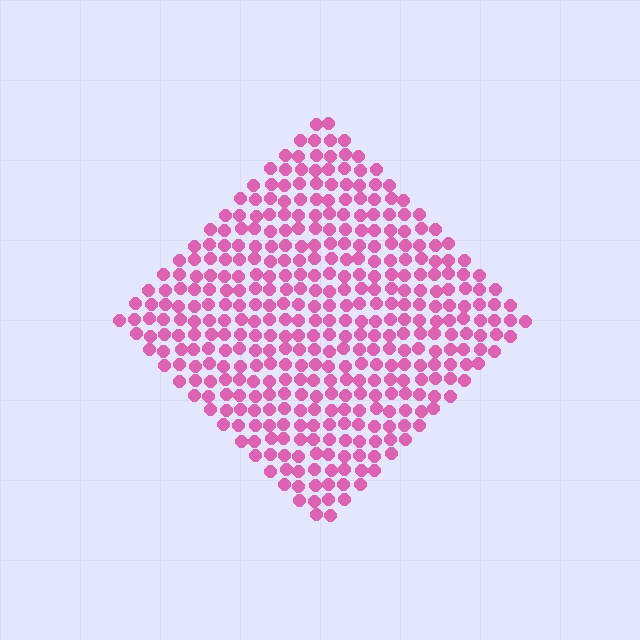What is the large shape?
The large shape is a diamond.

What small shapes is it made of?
It is made of small circles.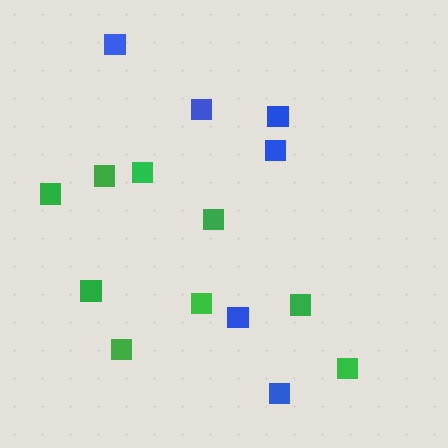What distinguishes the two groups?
There are 2 groups: one group of blue squares (6) and one group of green squares (9).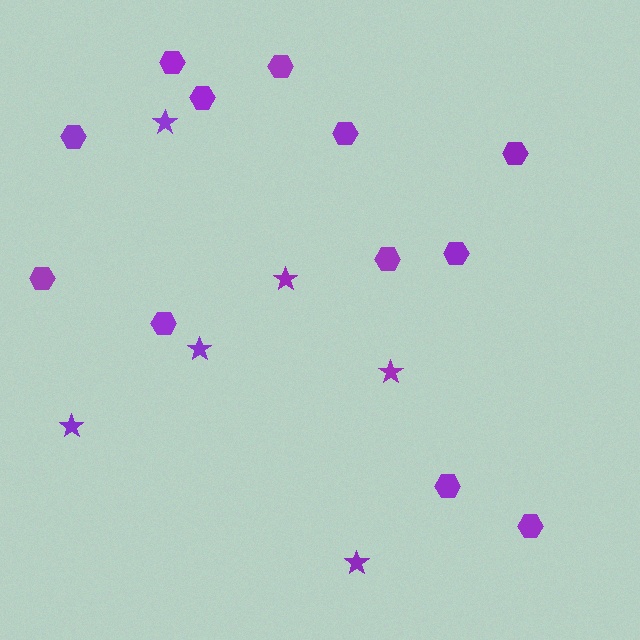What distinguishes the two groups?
There are 2 groups: one group of stars (6) and one group of hexagons (12).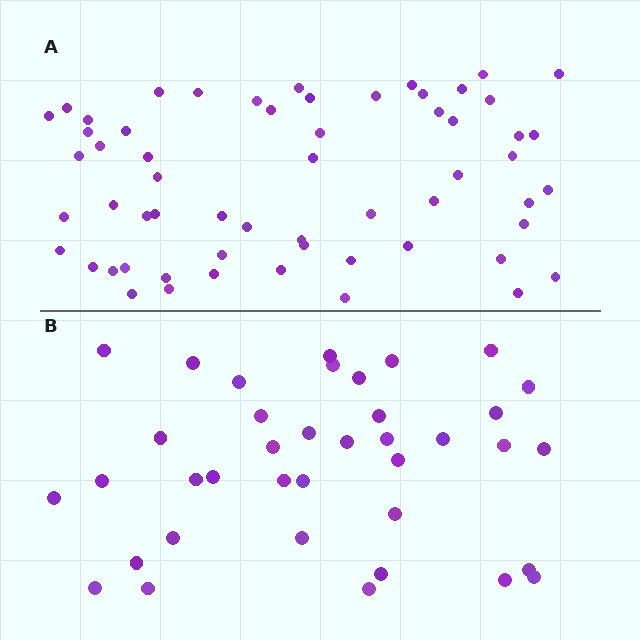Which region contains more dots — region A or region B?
Region A (the top region) has more dots.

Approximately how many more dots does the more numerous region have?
Region A has approximately 20 more dots than region B.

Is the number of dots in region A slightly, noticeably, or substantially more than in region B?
Region A has substantially more. The ratio is roughly 1.6 to 1.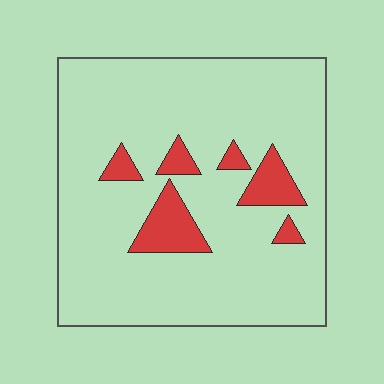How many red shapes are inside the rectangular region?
6.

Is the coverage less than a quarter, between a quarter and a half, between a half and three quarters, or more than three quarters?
Less than a quarter.